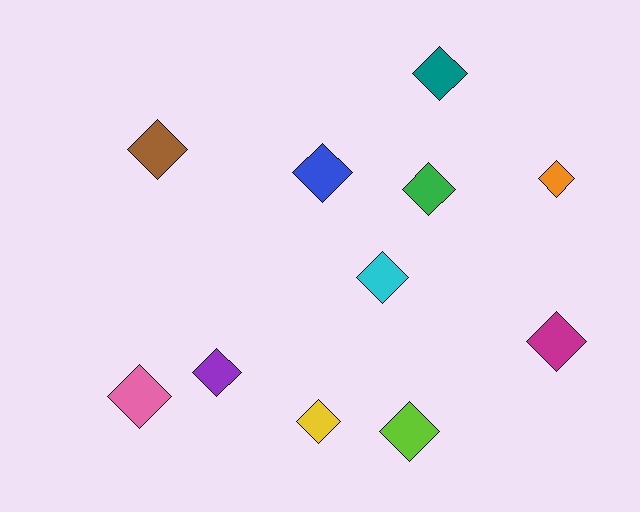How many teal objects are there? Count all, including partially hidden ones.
There is 1 teal object.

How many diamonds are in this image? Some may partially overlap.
There are 11 diamonds.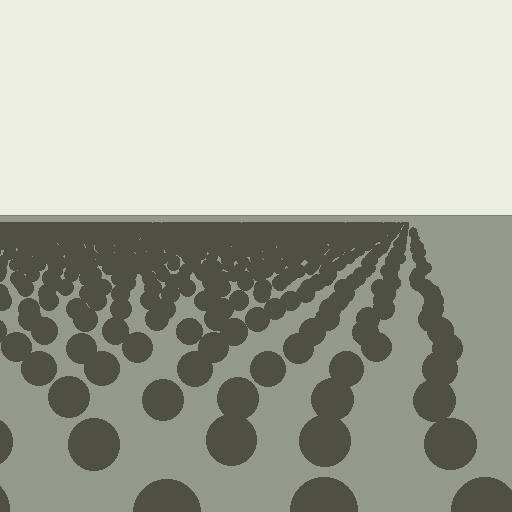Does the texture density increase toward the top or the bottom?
Density increases toward the top.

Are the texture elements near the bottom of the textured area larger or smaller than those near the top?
Larger. Near the bottom, elements are closer to the viewer and appear at a bigger on-screen size.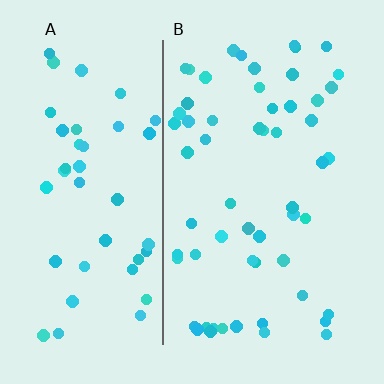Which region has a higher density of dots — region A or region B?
B (the right).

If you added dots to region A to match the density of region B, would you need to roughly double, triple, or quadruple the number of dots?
Approximately double.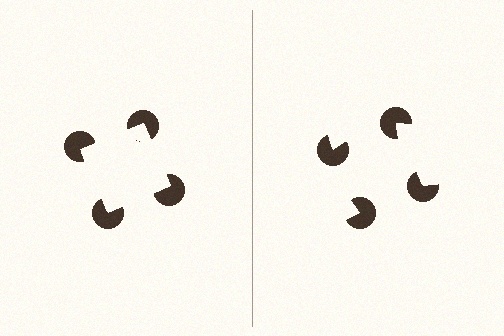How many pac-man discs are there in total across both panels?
8 — 4 on each side.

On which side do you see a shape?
An illusory square appears on the left side. On the right side the wedge cuts are rotated, so no coherent shape forms.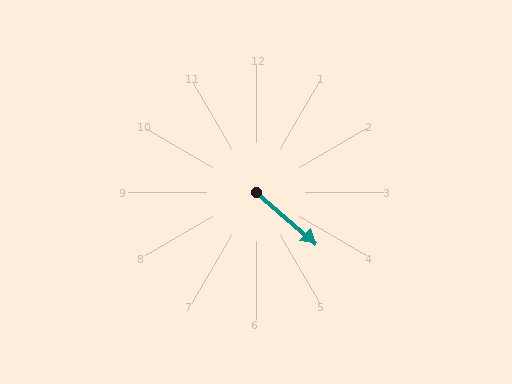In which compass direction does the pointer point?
Southeast.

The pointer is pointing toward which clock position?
Roughly 4 o'clock.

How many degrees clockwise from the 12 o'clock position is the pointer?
Approximately 131 degrees.